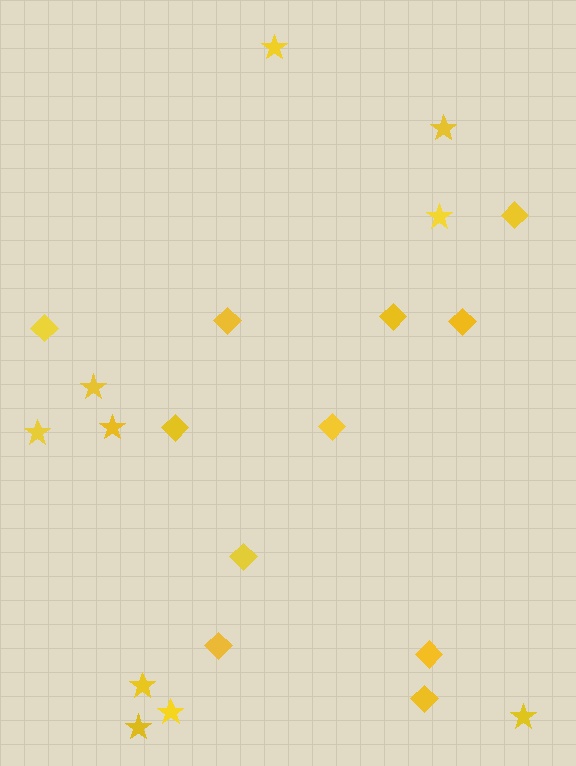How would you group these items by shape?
There are 2 groups: one group of diamonds (11) and one group of stars (10).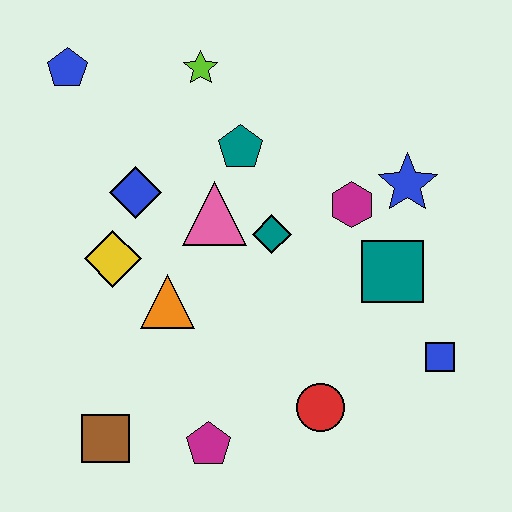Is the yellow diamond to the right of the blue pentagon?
Yes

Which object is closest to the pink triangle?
The teal diamond is closest to the pink triangle.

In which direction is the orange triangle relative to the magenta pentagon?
The orange triangle is above the magenta pentagon.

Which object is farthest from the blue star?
The brown square is farthest from the blue star.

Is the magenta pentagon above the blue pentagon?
No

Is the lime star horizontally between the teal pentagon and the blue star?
No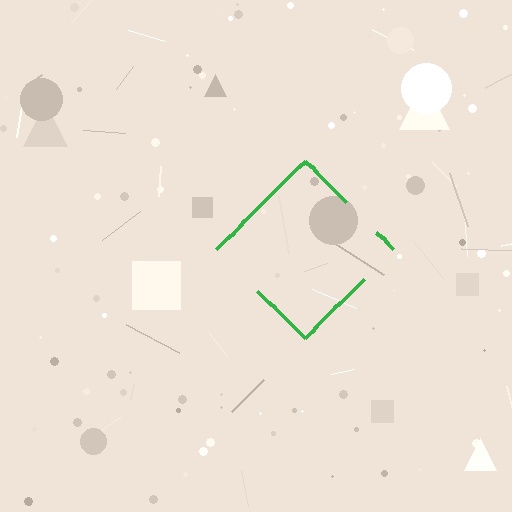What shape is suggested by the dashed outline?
The dashed outline suggests a diamond.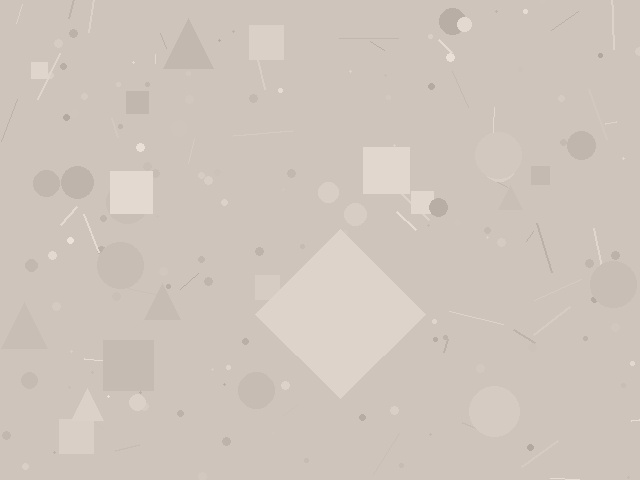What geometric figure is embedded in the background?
A diamond is embedded in the background.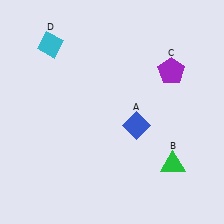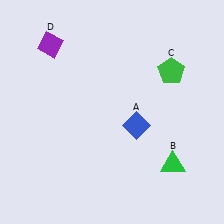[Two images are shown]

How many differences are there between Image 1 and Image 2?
There are 2 differences between the two images.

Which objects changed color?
C changed from purple to green. D changed from cyan to purple.